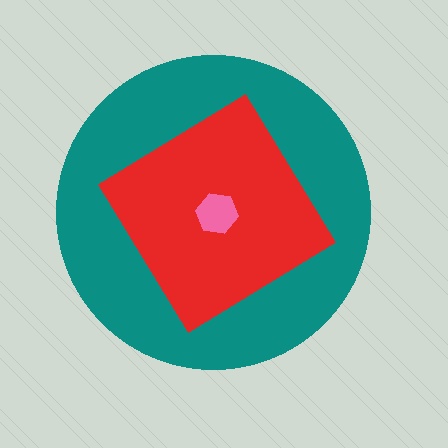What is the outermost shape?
The teal circle.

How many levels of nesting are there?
3.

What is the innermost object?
The pink hexagon.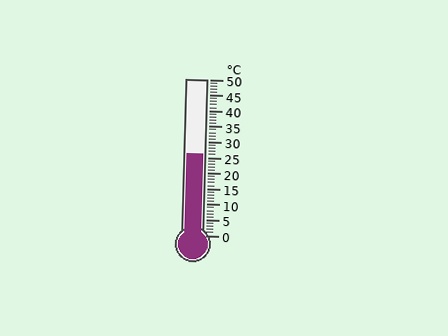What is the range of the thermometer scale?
The thermometer scale ranges from 0°C to 50°C.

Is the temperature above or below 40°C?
The temperature is below 40°C.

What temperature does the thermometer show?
The thermometer shows approximately 26°C.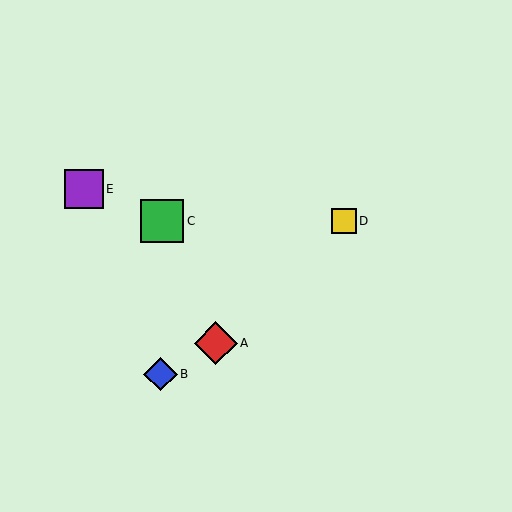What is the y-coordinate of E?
Object E is at y≈189.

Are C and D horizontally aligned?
Yes, both are at y≈221.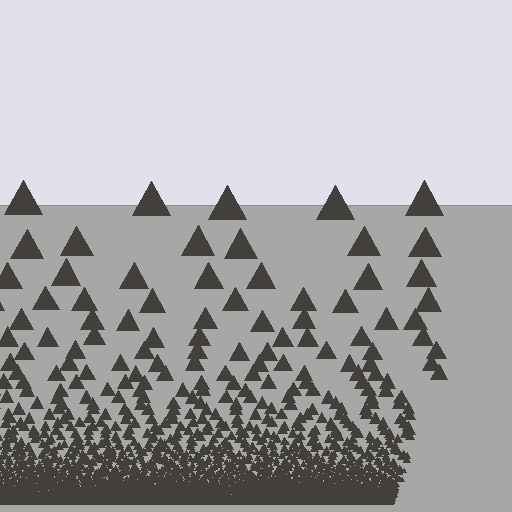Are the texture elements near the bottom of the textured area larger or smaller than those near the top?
Smaller. The gradient is inverted — elements near the bottom are smaller and denser.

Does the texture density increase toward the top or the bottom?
Density increases toward the bottom.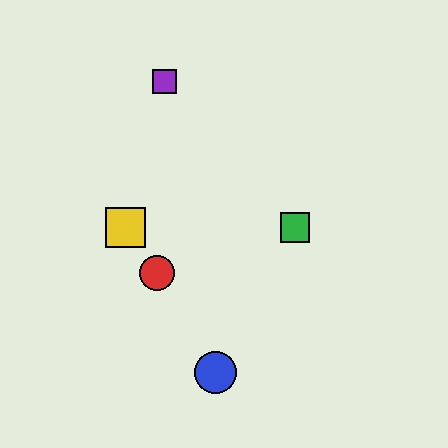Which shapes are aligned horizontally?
The green square, the yellow square are aligned horizontally.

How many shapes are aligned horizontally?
2 shapes (the green square, the yellow square) are aligned horizontally.